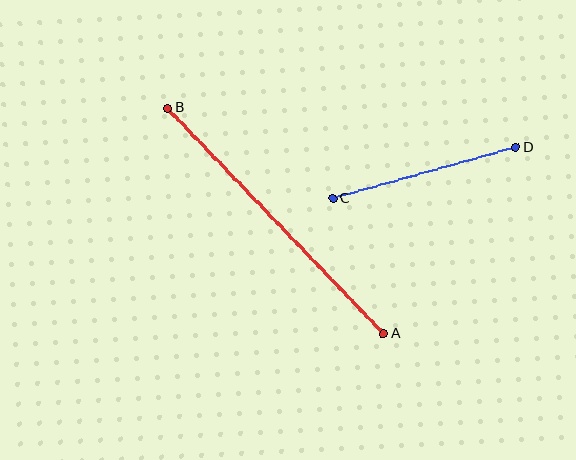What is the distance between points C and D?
The distance is approximately 191 pixels.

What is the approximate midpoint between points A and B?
The midpoint is at approximately (276, 221) pixels.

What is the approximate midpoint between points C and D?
The midpoint is at approximately (424, 173) pixels.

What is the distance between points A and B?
The distance is approximately 313 pixels.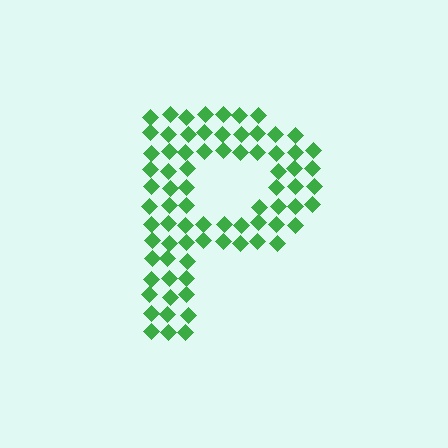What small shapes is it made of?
It is made of small diamonds.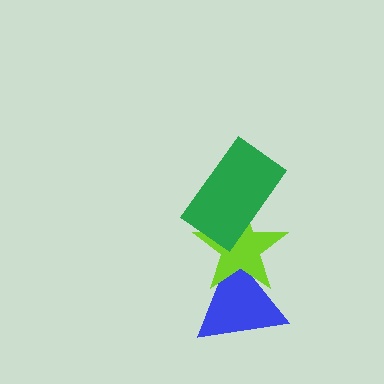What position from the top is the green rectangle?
The green rectangle is 1st from the top.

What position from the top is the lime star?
The lime star is 2nd from the top.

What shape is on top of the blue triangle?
The lime star is on top of the blue triangle.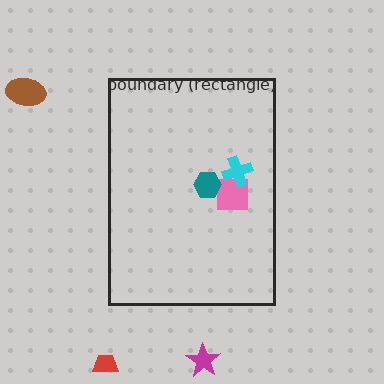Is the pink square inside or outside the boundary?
Inside.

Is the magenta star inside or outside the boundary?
Outside.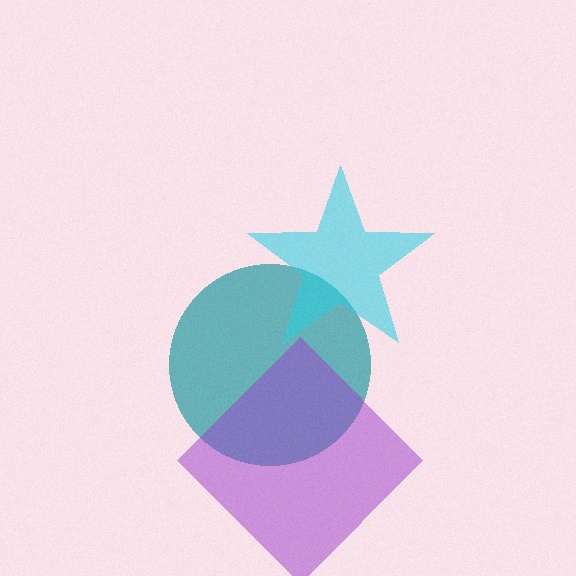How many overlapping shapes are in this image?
There are 3 overlapping shapes in the image.